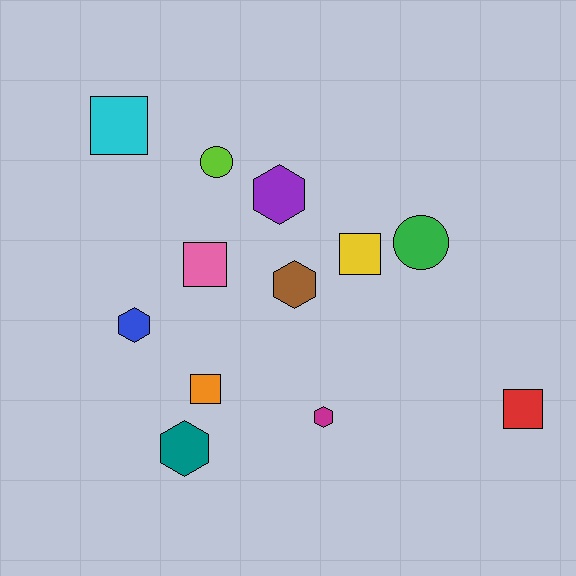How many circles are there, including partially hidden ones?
There are 2 circles.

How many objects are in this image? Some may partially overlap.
There are 12 objects.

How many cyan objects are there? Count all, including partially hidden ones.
There is 1 cyan object.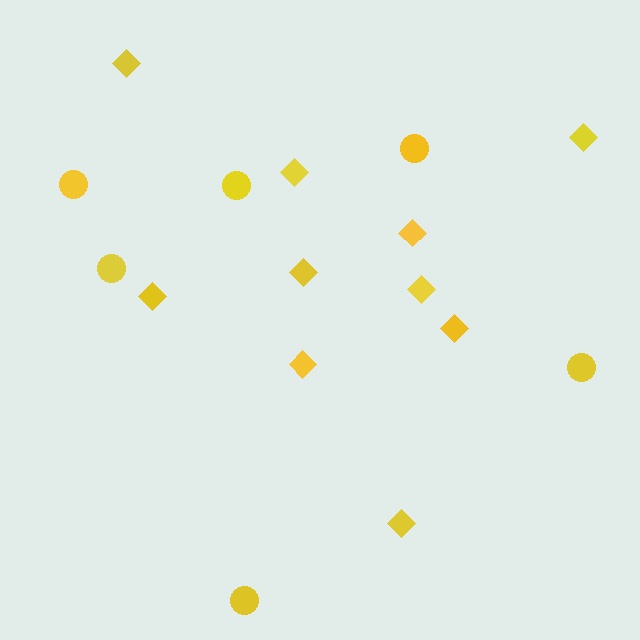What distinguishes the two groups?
There are 2 groups: one group of circles (6) and one group of diamonds (10).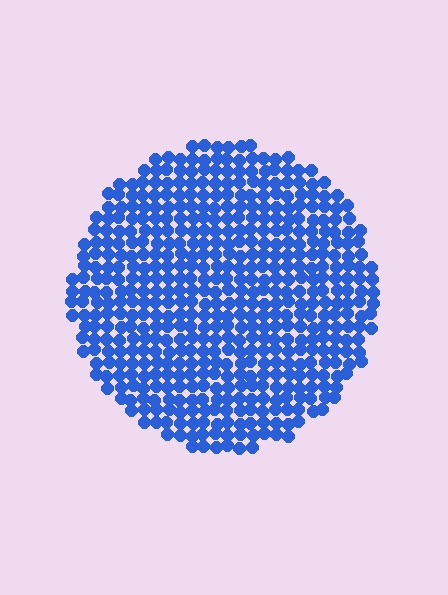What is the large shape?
The large shape is a circle.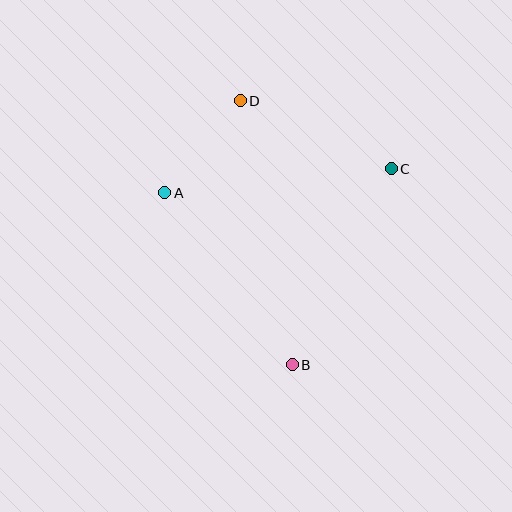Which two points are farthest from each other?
Points B and D are farthest from each other.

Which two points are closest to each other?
Points A and D are closest to each other.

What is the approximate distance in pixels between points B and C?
The distance between B and C is approximately 220 pixels.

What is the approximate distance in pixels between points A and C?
The distance between A and C is approximately 228 pixels.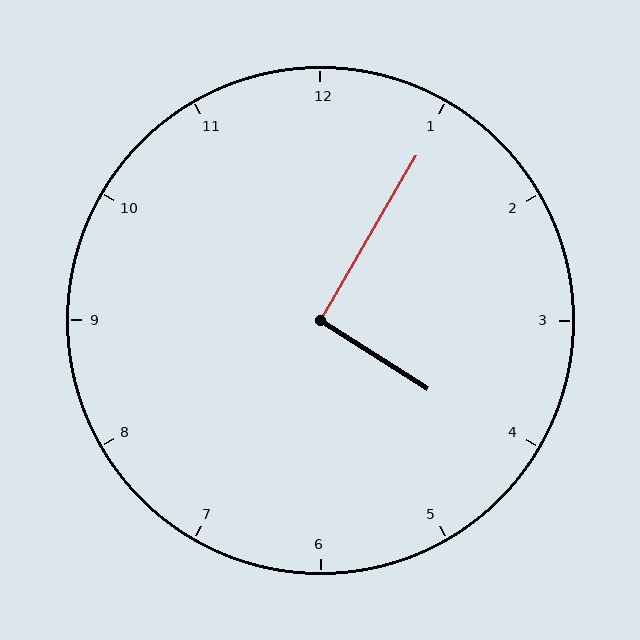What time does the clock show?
4:05.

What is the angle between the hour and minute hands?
Approximately 92 degrees.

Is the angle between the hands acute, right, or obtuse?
It is right.